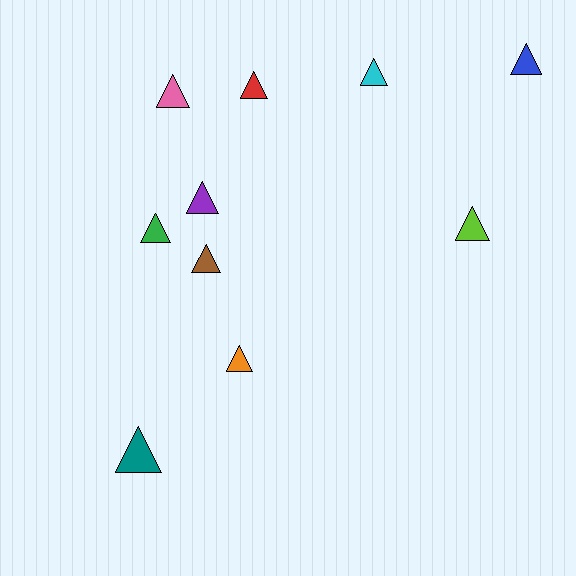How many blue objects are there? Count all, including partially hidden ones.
There is 1 blue object.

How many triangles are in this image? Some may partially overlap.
There are 10 triangles.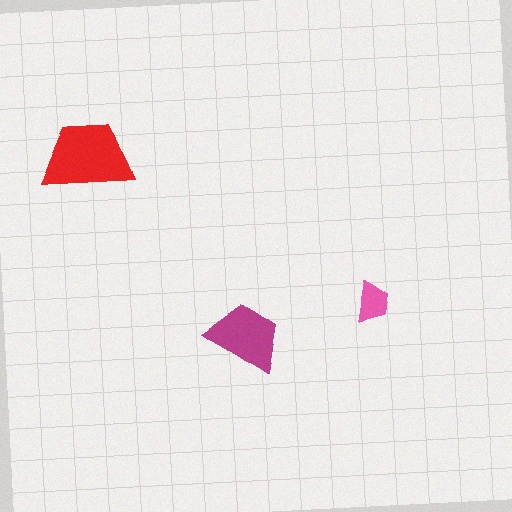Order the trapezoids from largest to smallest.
the red one, the magenta one, the pink one.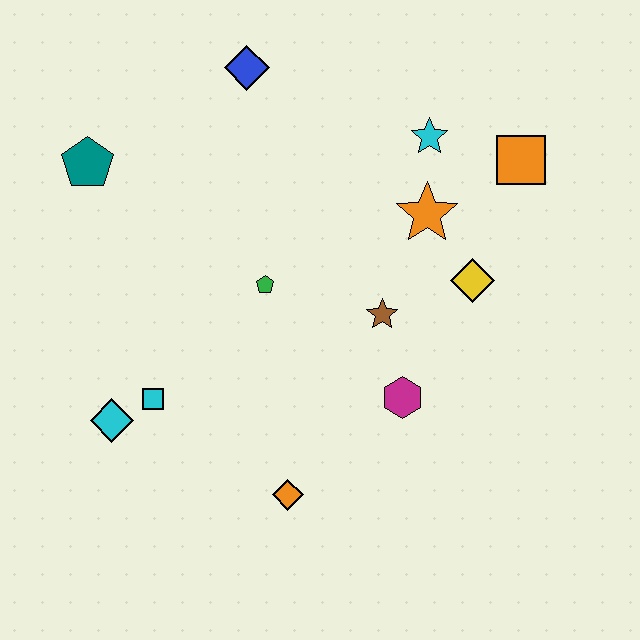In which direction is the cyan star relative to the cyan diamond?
The cyan star is to the right of the cyan diamond.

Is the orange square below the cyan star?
Yes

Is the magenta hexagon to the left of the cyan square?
No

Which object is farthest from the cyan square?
The orange square is farthest from the cyan square.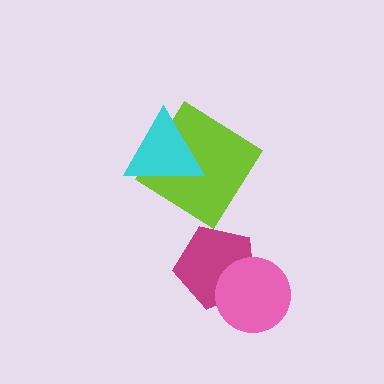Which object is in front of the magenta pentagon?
The pink circle is in front of the magenta pentagon.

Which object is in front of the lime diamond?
The cyan triangle is in front of the lime diamond.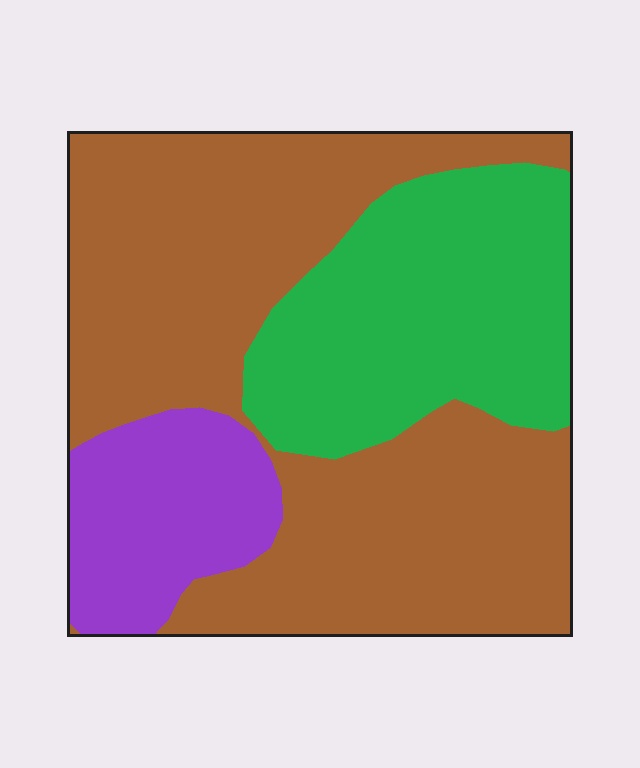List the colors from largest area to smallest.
From largest to smallest: brown, green, purple.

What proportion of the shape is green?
Green takes up between a sixth and a third of the shape.